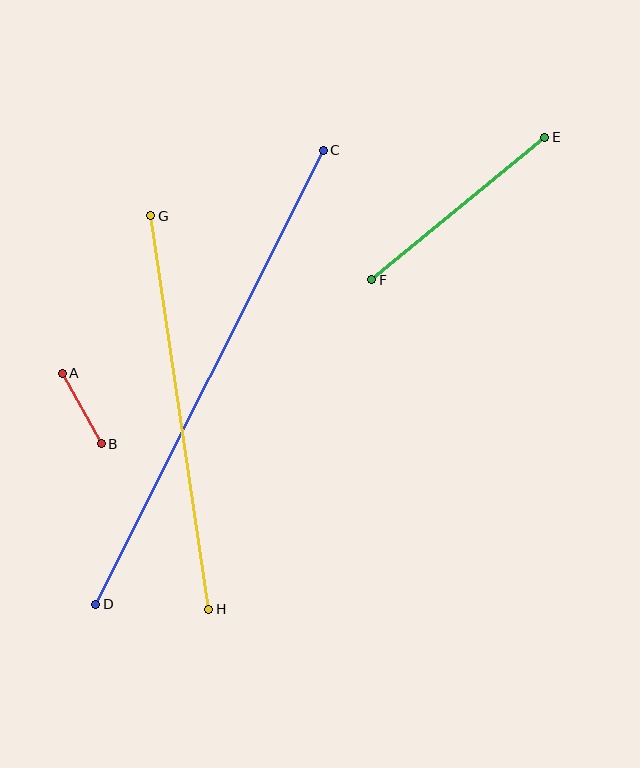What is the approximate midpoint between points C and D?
The midpoint is at approximately (210, 377) pixels.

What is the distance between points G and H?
The distance is approximately 398 pixels.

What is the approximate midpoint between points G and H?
The midpoint is at approximately (180, 413) pixels.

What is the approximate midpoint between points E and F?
The midpoint is at approximately (458, 209) pixels.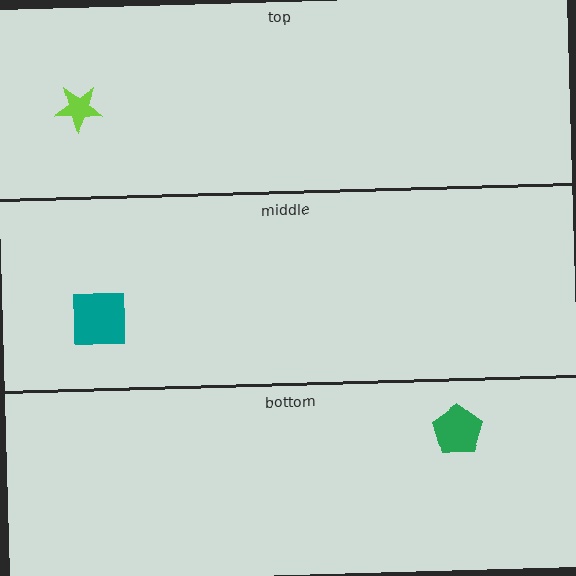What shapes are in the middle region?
The teal square.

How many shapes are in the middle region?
1.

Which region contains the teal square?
The middle region.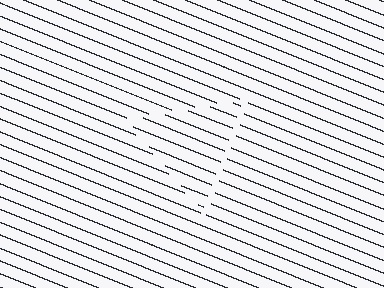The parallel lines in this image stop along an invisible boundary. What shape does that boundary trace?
An illusory triangle. The interior of the shape contains the same grating, shifted by half a period — the contour is defined by the phase discontinuity where line-ends from the inner and outer gratings abut.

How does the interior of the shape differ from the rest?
The interior of the shape contains the same grating, shifted by half a period — the contour is defined by the phase discontinuity where line-ends from the inner and outer gratings abut.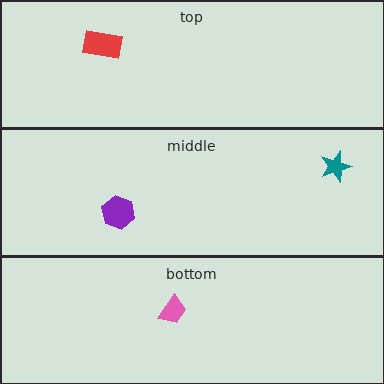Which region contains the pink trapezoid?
The bottom region.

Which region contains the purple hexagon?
The middle region.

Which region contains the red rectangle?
The top region.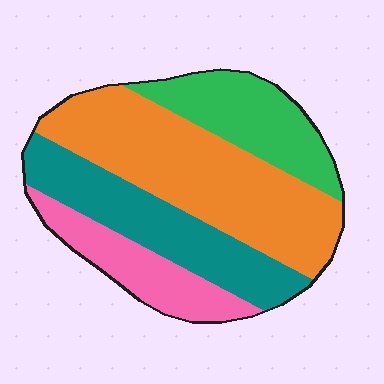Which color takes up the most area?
Orange, at roughly 40%.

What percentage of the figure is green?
Green takes up about one fifth (1/5) of the figure.